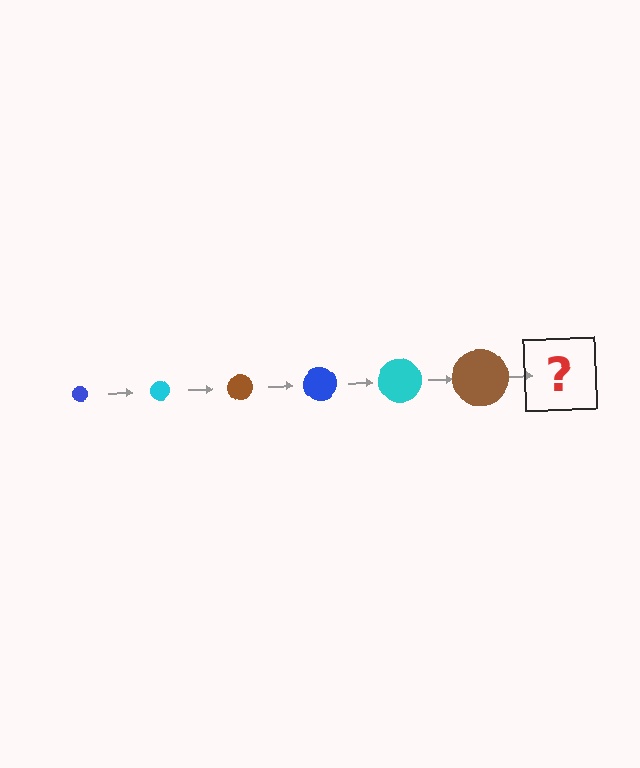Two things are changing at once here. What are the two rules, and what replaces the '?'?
The two rules are that the circle grows larger each step and the color cycles through blue, cyan, and brown. The '?' should be a blue circle, larger than the previous one.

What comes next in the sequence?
The next element should be a blue circle, larger than the previous one.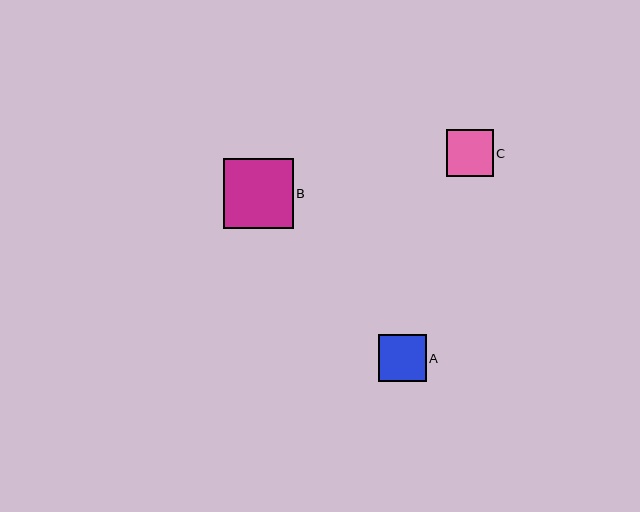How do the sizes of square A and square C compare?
Square A and square C are approximately the same size.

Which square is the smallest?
Square C is the smallest with a size of approximately 47 pixels.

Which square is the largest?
Square B is the largest with a size of approximately 70 pixels.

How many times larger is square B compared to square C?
Square B is approximately 1.5 times the size of square C.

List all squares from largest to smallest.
From largest to smallest: B, A, C.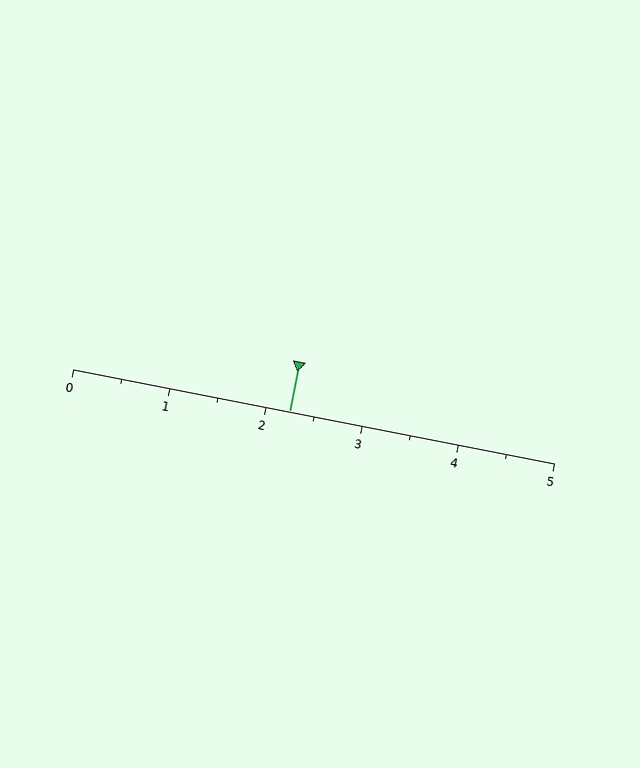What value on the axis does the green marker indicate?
The marker indicates approximately 2.2.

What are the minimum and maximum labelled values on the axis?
The axis runs from 0 to 5.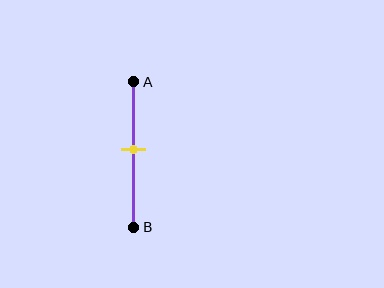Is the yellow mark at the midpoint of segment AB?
No, the mark is at about 45% from A, not at the 50% midpoint.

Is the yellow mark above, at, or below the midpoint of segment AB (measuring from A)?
The yellow mark is above the midpoint of segment AB.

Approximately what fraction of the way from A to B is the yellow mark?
The yellow mark is approximately 45% of the way from A to B.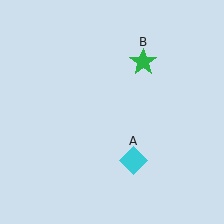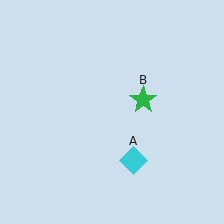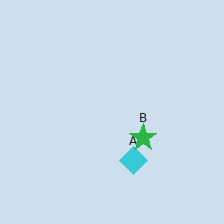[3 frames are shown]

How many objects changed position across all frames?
1 object changed position: green star (object B).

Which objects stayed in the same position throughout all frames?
Cyan diamond (object A) remained stationary.